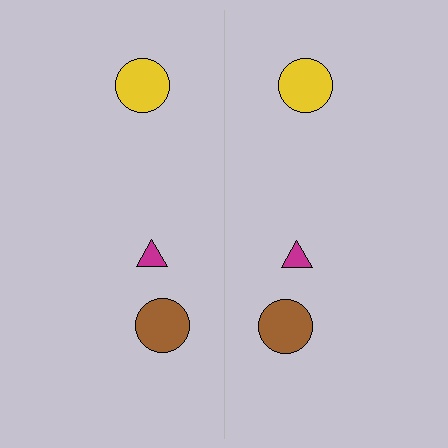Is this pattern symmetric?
Yes, this pattern has bilateral (reflection) symmetry.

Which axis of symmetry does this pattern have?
The pattern has a vertical axis of symmetry running through the center of the image.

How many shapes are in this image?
There are 6 shapes in this image.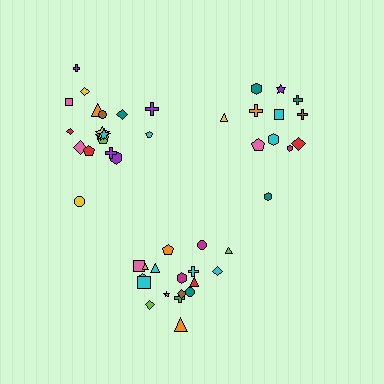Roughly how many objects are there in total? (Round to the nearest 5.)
Roughly 50 objects in total.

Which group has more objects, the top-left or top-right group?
The top-left group.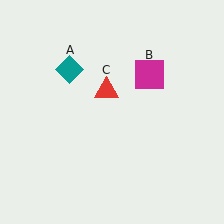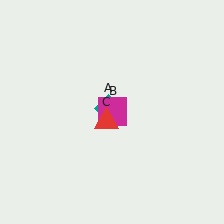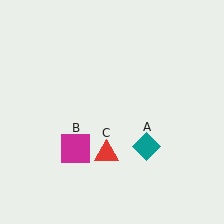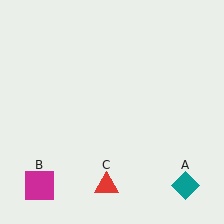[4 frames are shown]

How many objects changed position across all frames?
3 objects changed position: teal diamond (object A), magenta square (object B), red triangle (object C).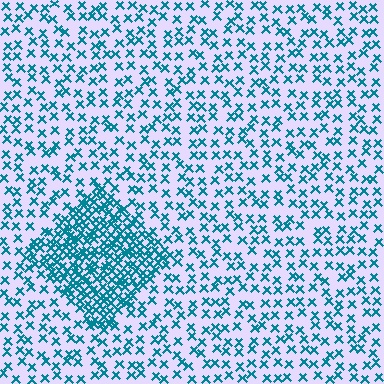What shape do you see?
I see a diamond.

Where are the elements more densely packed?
The elements are more densely packed inside the diamond boundary.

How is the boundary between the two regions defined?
The boundary is defined by a change in element density (approximately 2.6x ratio). All elements are the same color, size, and shape.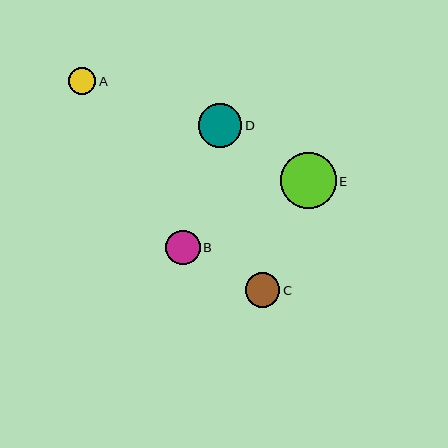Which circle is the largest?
Circle E is the largest with a size of approximately 56 pixels.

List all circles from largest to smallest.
From largest to smallest: E, D, C, B, A.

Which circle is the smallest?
Circle A is the smallest with a size of approximately 27 pixels.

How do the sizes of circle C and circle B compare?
Circle C and circle B are approximately the same size.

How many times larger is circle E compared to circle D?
Circle E is approximately 1.3 times the size of circle D.